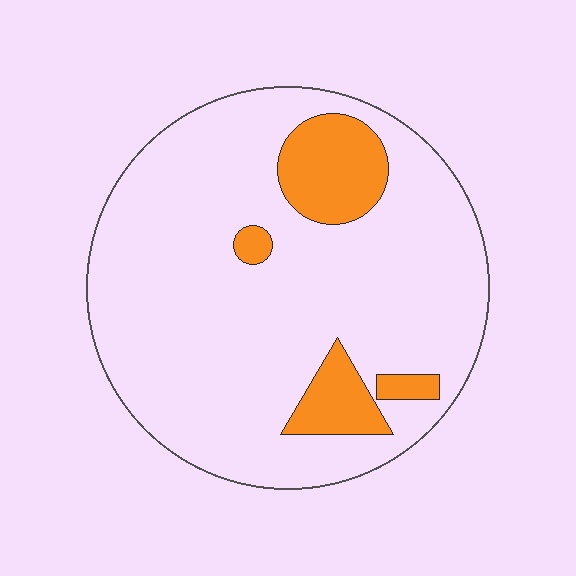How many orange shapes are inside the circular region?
4.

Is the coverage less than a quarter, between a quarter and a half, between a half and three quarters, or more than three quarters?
Less than a quarter.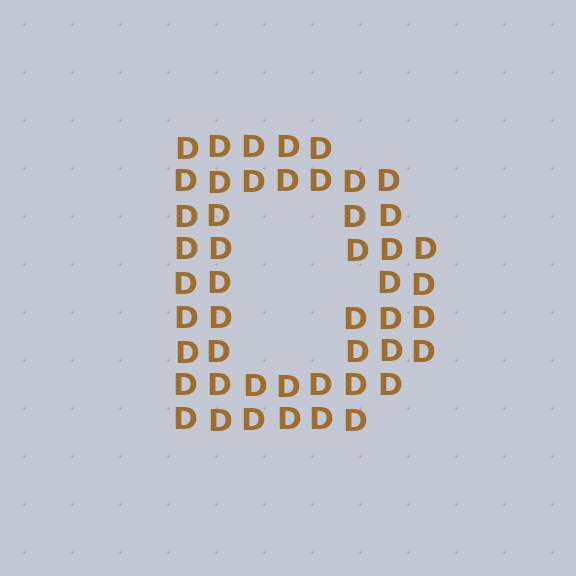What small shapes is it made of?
It is made of small letter D's.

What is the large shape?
The large shape is the letter D.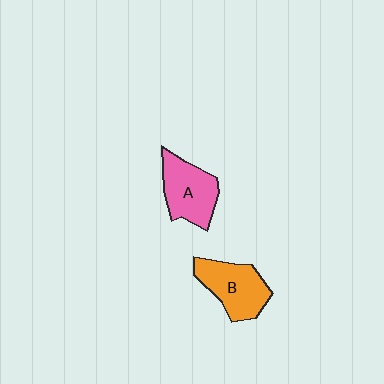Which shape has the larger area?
Shape B (orange).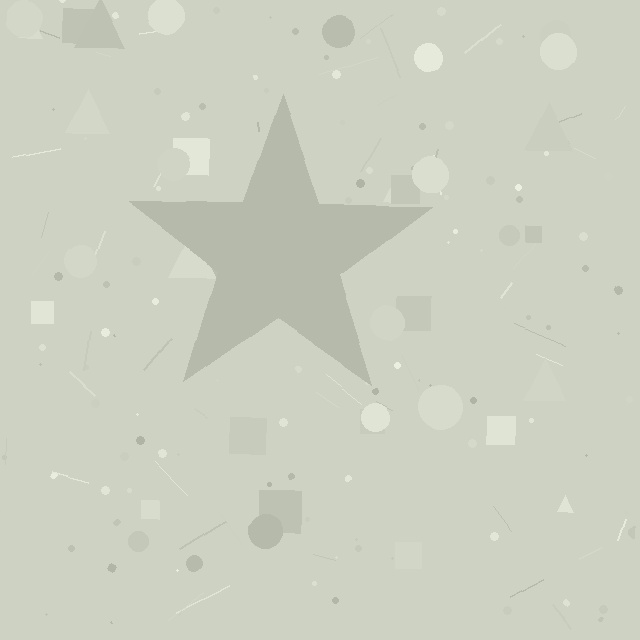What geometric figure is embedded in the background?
A star is embedded in the background.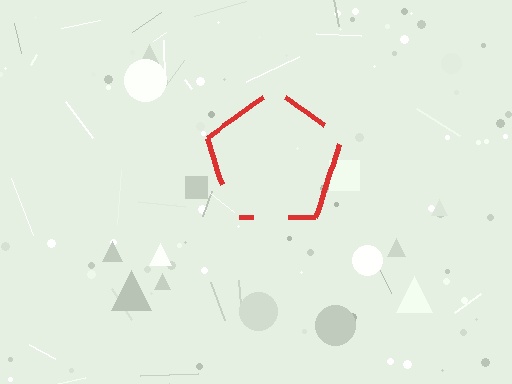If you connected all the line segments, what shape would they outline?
They would outline a pentagon.